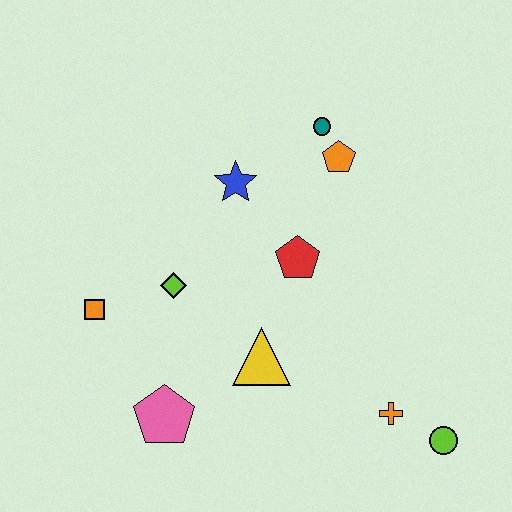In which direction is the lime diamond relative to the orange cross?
The lime diamond is to the left of the orange cross.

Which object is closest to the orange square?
The lime diamond is closest to the orange square.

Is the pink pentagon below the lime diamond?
Yes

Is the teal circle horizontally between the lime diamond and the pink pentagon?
No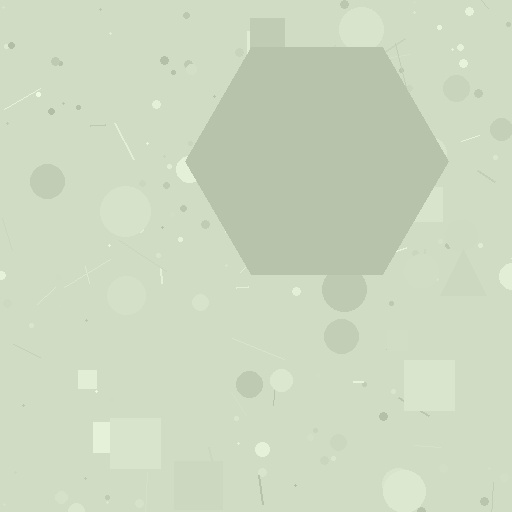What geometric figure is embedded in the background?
A hexagon is embedded in the background.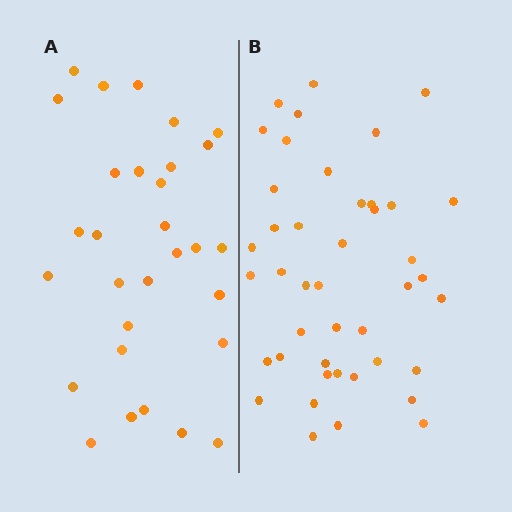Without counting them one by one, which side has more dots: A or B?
Region B (the right region) has more dots.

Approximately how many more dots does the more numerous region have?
Region B has approximately 15 more dots than region A.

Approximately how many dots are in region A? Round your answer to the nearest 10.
About 30 dots.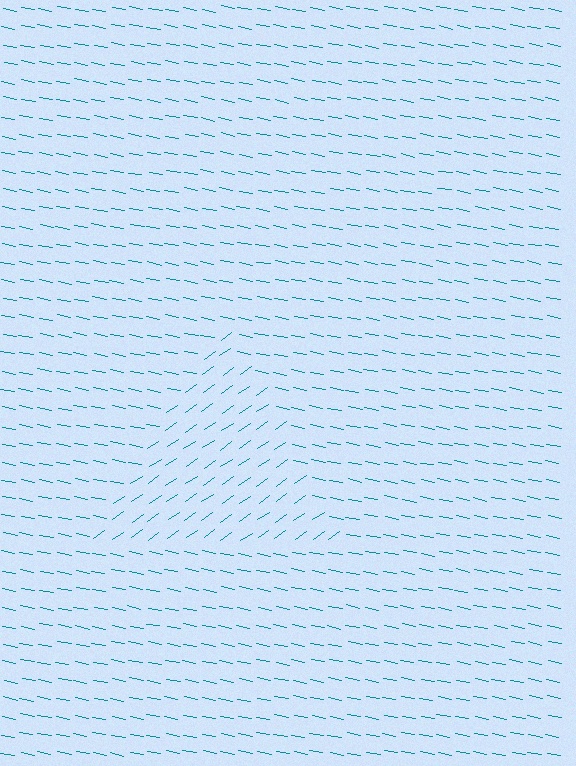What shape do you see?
I see a triangle.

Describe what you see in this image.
The image is filled with small teal line segments. A triangle region in the image has lines oriented differently from the surrounding lines, creating a visible texture boundary.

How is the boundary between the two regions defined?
The boundary is defined purely by a change in line orientation (approximately 45 degrees difference). All lines are the same color and thickness.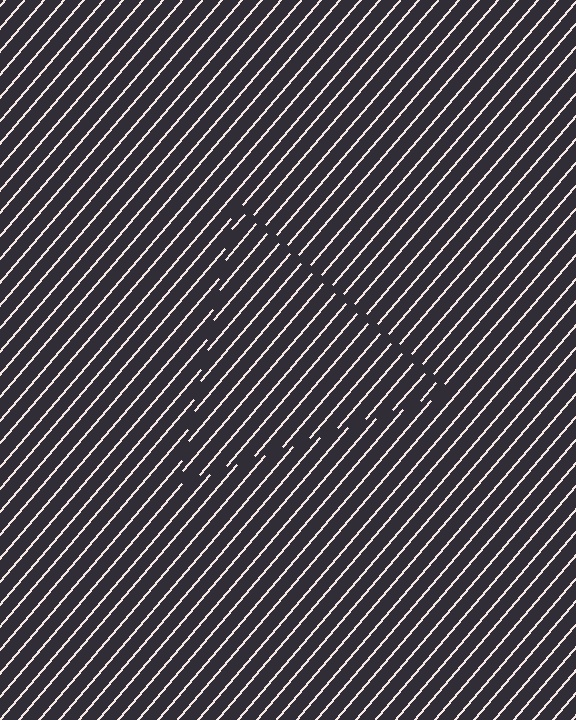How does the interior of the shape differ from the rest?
The interior of the shape contains the same grating, shifted by half a period — the contour is defined by the phase discontinuity where line-ends from the inner and outer gratings abut.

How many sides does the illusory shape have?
3 sides — the line-ends trace a triangle.